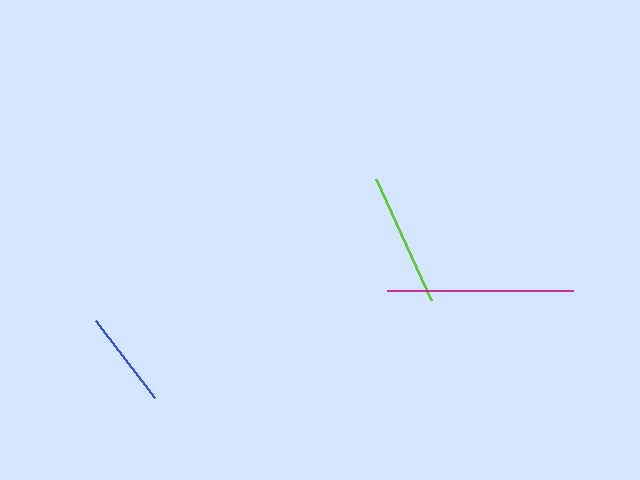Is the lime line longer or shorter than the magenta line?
The magenta line is longer than the lime line.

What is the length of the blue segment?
The blue segment is approximately 98 pixels long.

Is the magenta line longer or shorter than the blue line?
The magenta line is longer than the blue line.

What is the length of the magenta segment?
The magenta segment is approximately 186 pixels long.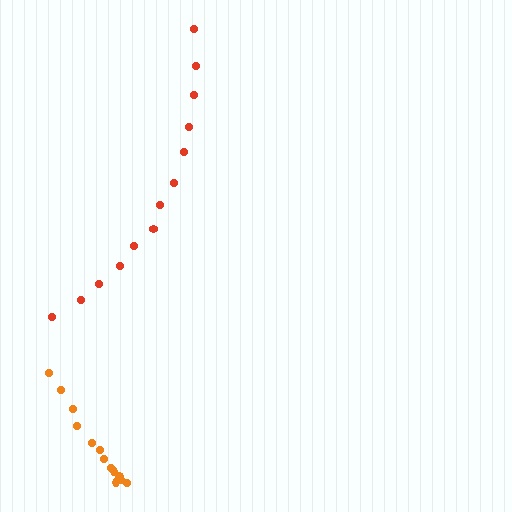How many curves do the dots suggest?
There are 2 distinct paths.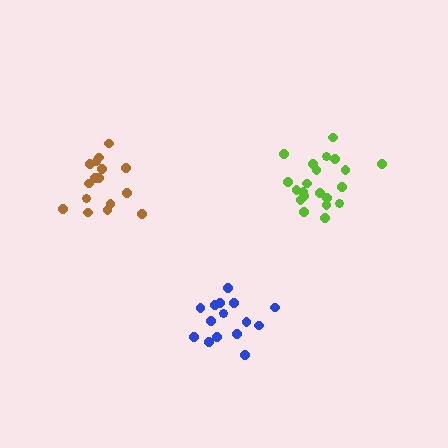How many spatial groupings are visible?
There are 3 spatial groupings.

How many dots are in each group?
Group 1: 15 dots, Group 2: 21 dots, Group 3: 16 dots (52 total).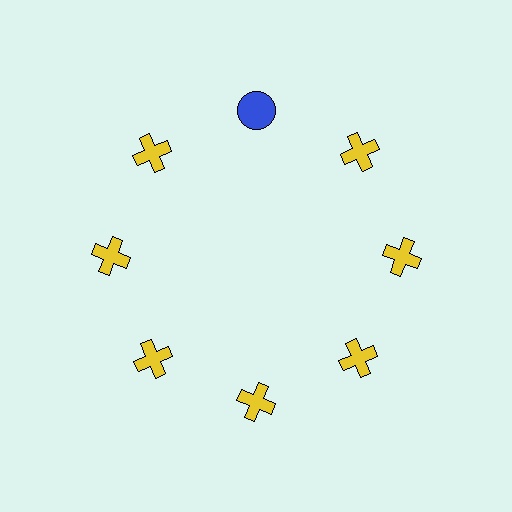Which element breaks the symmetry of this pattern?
The blue circle at roughly the 12 o'clock position breaks the symmetry. All other shapes are yellow crosses.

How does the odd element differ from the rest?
It differs in both color (blue instead of yellow) and shape (circle instead of cross).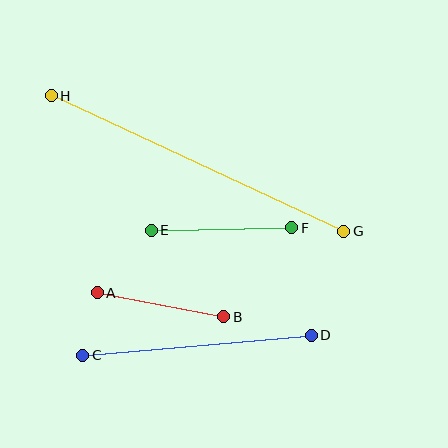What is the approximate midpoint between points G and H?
The midpoint is at approximately (197, 163) pixels.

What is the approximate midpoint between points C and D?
The midpoint is at approximately (197, 345) pixels.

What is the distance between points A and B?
The distance is approximately 129 pixels.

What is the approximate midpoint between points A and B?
The midpoint is at approximately (160, 305) pixels.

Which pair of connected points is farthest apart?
Points G and H are farthest apart.